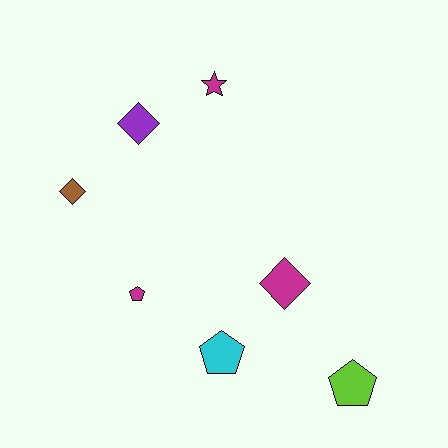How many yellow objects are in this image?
There are no yellow objects.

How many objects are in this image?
There are 7 objects.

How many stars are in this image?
There is 1 star.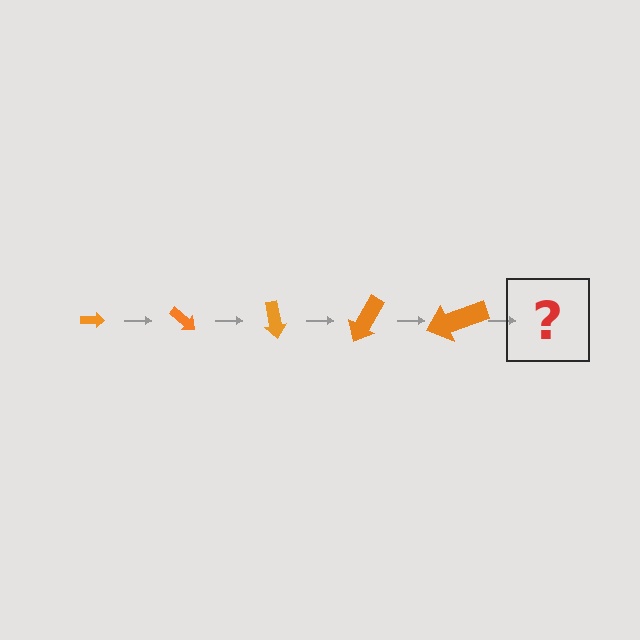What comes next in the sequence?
The next element should be an arrow, larger than the previous one and rotated 200 degrees from the start.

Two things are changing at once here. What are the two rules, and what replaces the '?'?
The two rules are that the arrow grows larger each step and it rotates 40 degrees each step. The '?' should be an arrow, larger than the previous one and rotated 200 degrees from the start.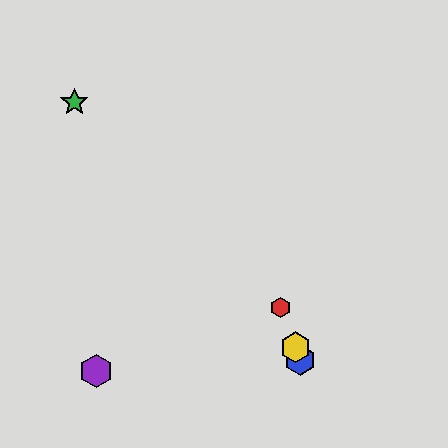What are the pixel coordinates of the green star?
The green star is at (74, 102).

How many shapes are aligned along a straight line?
3 shapes (the red hexagon, the blue hexagon, the yellow hexagon) are aligned along a straight line.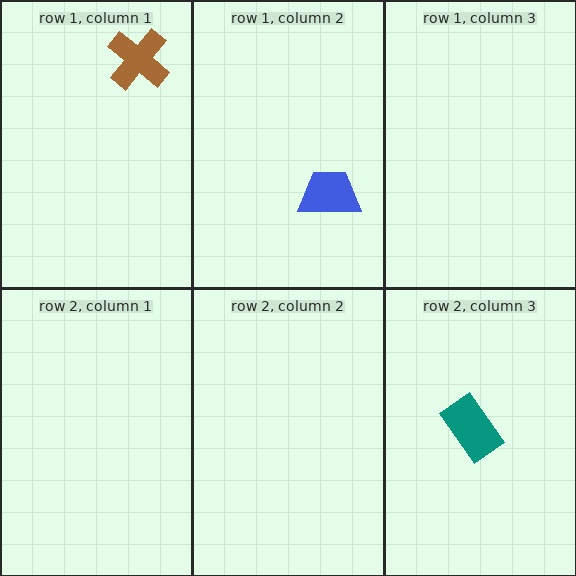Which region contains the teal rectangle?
The row 2, column 3 region.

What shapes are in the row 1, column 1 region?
The brown cross.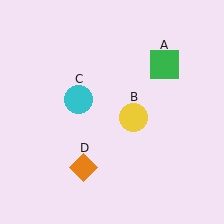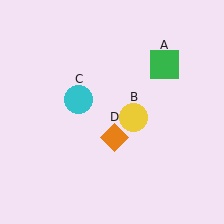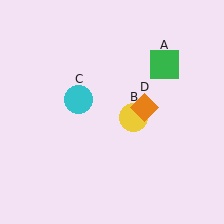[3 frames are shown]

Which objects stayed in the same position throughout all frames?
Green square (object A) and yellow circle (object B) and cyan circle (object C) remained stationary.